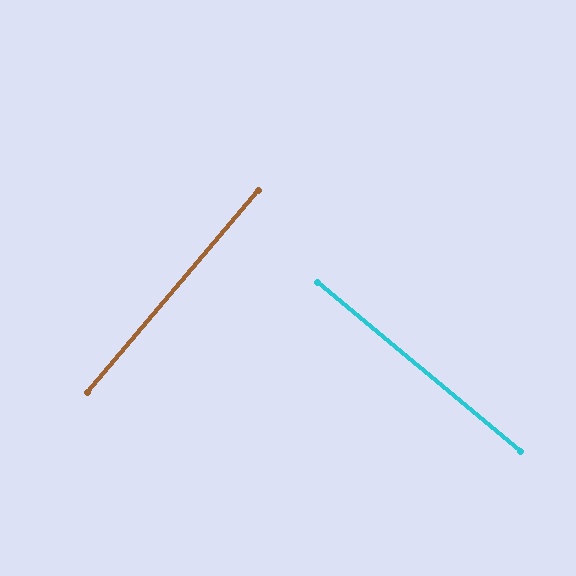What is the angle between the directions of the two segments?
Approximately 89 degrees.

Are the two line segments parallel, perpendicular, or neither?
Perpendicular — they meet at approximately 89°.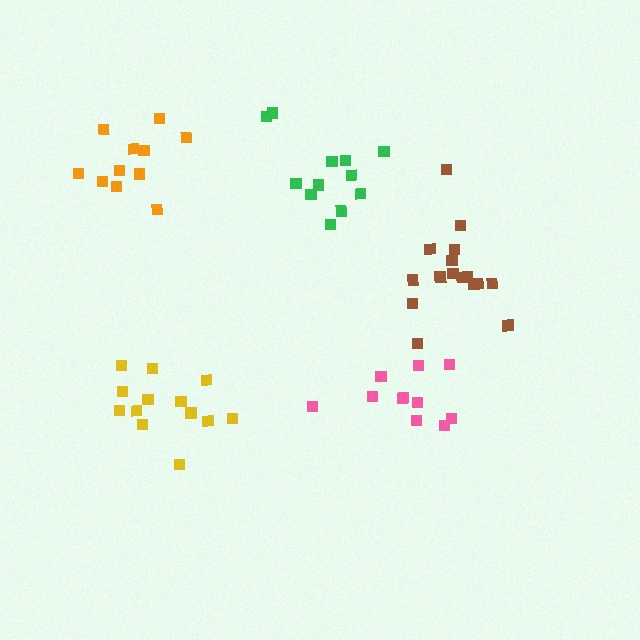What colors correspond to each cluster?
The clusters are colored: pink, green, yellow, orange, brown.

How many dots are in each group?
Group 1: 11 dots, Group 2: 12 dots, Group 3: 13 dots, Group 4: 11 dots, Group 5: 16 dots (63 total).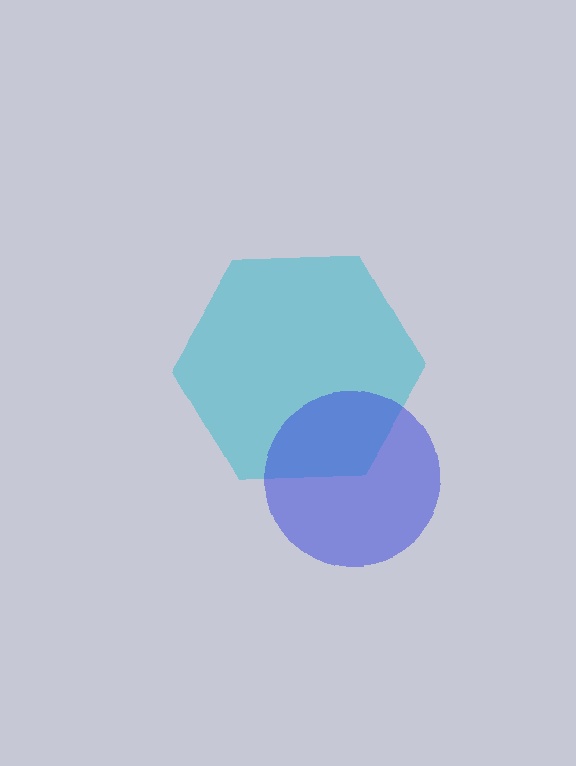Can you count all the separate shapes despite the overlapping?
Yes, there are 2 separate shapes.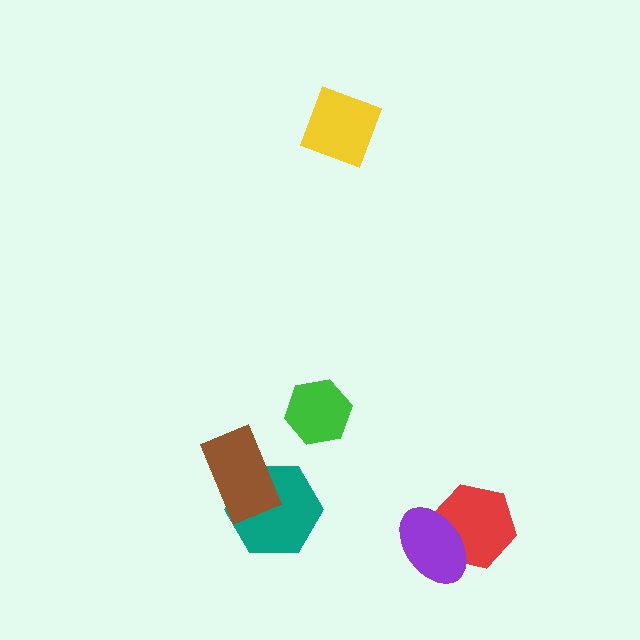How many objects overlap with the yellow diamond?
0 objects overlap with the yellow diamond.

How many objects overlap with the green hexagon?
0 objects overlap with the green hexagon.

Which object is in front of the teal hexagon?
The brown rectangle is in front of the teal hexagon.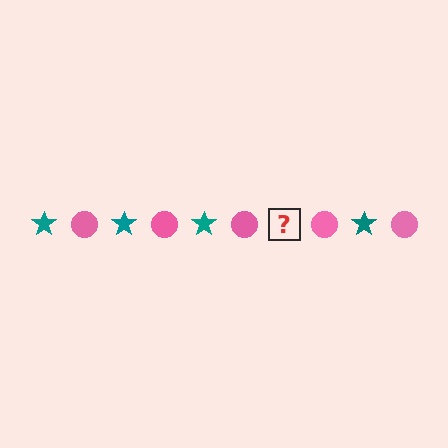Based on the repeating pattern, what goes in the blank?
The blank should be a teal star.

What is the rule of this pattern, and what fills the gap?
The rule is that the pattern alternates between teal star and pink circle. The gap should be filled with a teal star.